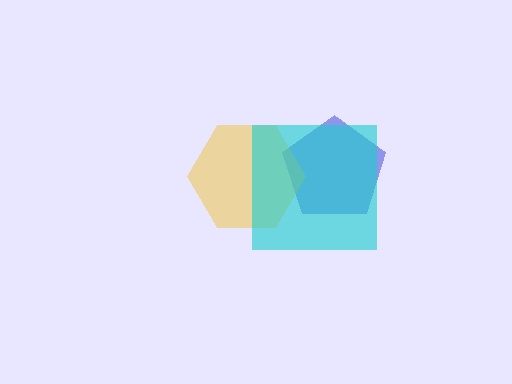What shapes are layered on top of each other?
The layered shapes are: a blue pentagon, a yellow hexagon, a cyan square.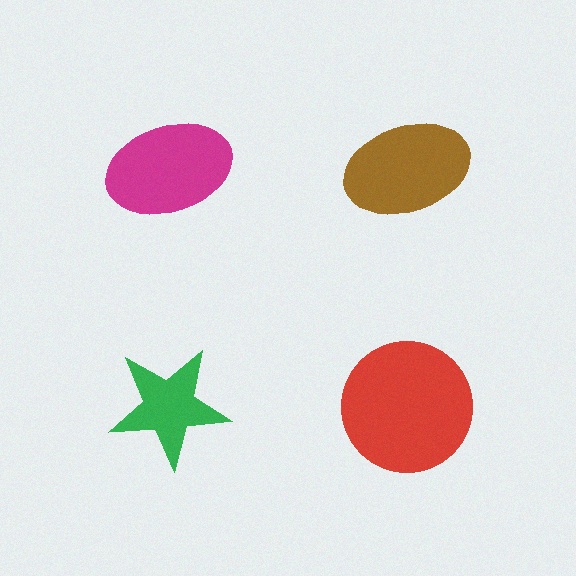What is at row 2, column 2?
A red circle.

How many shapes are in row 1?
2 shapes.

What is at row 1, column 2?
A brown ellipse.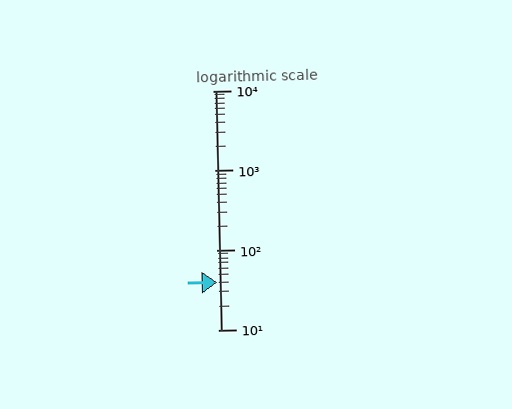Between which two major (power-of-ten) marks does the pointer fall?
The pointer is between 10 and 100.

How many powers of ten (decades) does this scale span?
The scale spans 3 decades, from 10 to 10000.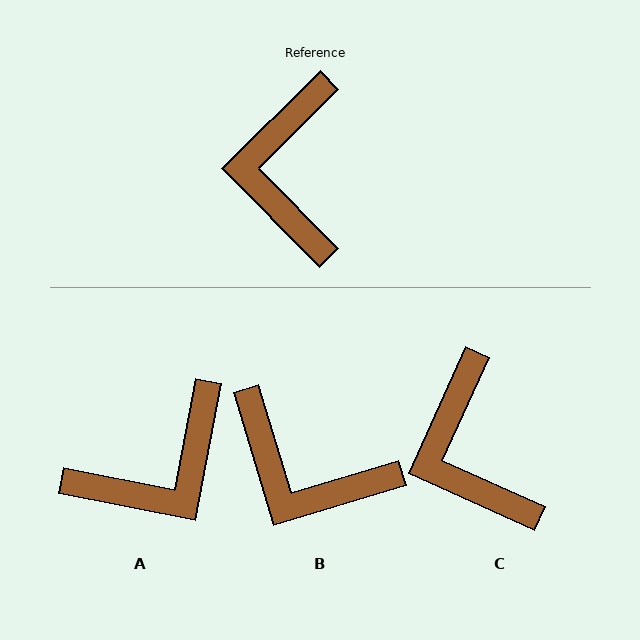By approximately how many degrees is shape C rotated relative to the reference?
Approximately 21 degrees counter-clockwise.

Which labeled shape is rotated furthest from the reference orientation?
A, about 124 degrees away.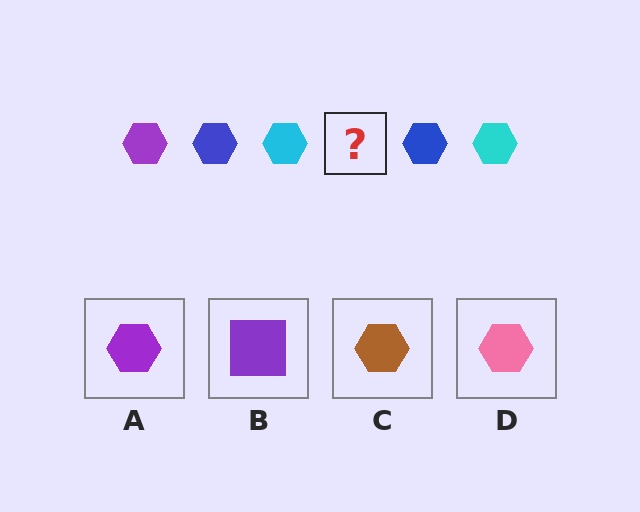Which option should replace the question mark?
Option A.